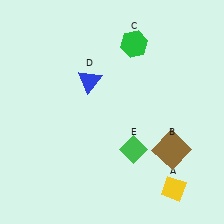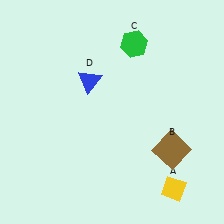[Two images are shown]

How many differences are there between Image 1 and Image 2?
There is 1 difference between the two images.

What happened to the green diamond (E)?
The green diamond (E) was removed in Image 2. It was in the bottom-right area of Image 1.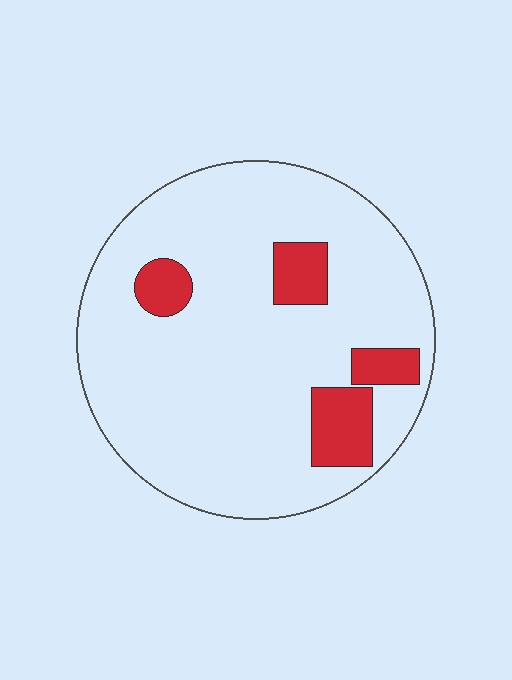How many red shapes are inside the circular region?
4.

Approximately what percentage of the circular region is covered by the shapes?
Approximately 15%.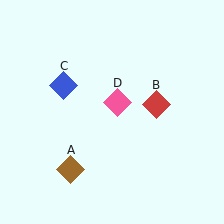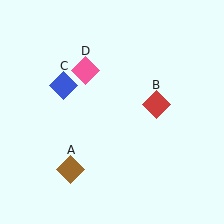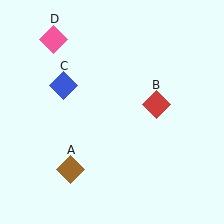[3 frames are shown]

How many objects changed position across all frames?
1 object changed position: pink diamond (object D).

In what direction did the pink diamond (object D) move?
The pink diamond (object D) moved up and to the left.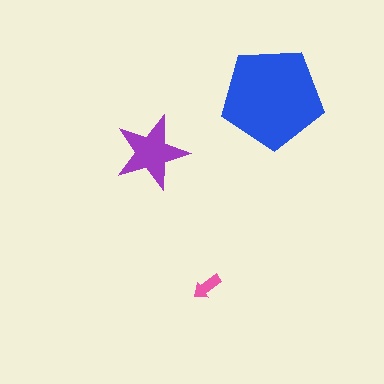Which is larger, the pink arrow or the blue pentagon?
The blue pentagon.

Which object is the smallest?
The pink arrow.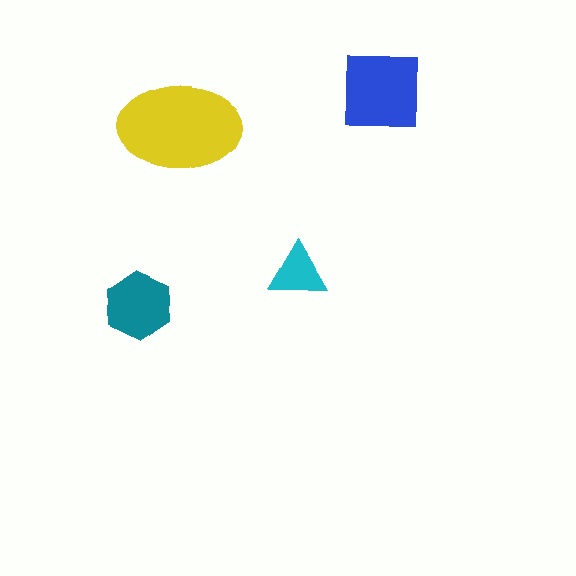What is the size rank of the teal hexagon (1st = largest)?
3rd.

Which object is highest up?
The blue square is topmost.